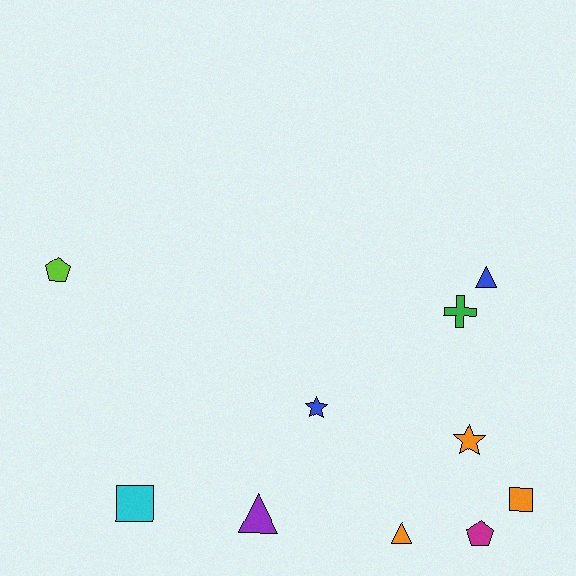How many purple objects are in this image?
There is 1 purple object.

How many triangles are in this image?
There are 3 triangles.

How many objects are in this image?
There are 10 objects.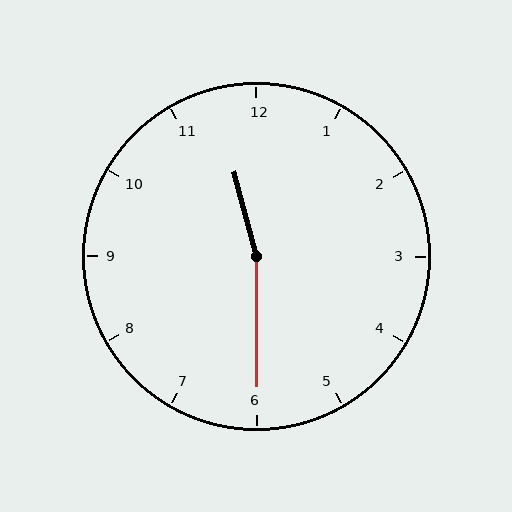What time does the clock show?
11:30.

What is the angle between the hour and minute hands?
Approximately 165 degrees.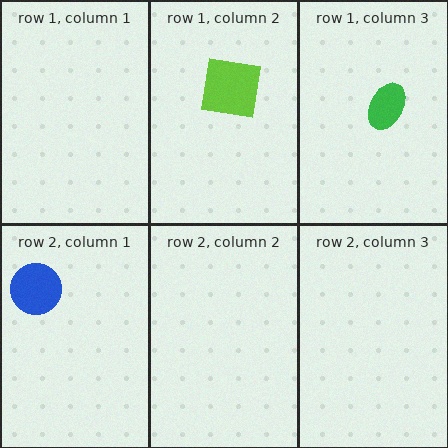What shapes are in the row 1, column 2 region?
The lime square.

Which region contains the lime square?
The row 1, column 2 region.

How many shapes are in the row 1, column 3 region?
1.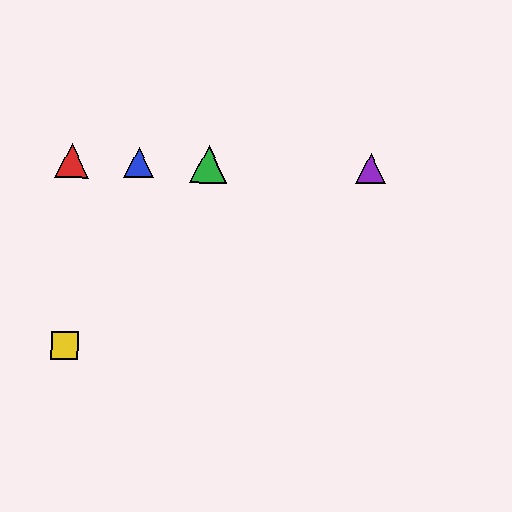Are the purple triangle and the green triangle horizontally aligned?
Yes, both are at y≈168.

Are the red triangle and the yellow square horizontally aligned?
No, the red triangle is at y≈161 and the yellow square is at y≈346.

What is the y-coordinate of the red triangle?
The red triangle is at y≈161.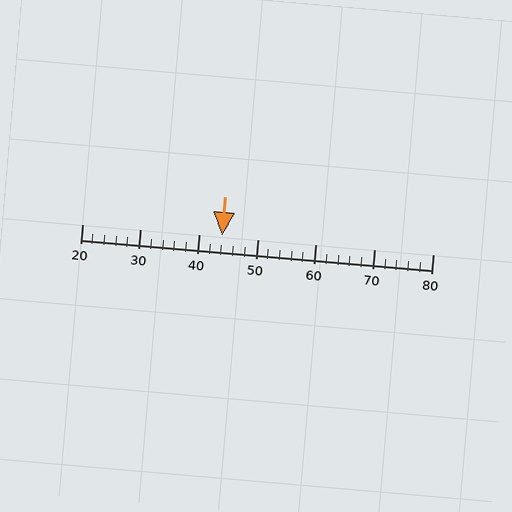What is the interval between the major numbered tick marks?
The major tick marks are spaced 10 units apart.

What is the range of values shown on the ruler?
The ruler shows values from 20 to 80.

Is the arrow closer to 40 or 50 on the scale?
The arrow is closer to 40.